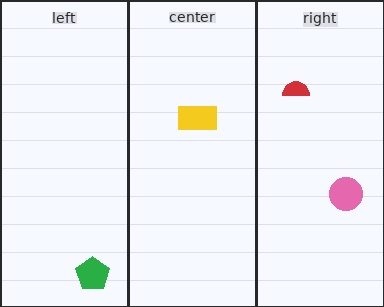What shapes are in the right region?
The pink circle, the red semicircle.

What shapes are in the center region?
The yellow rectangle.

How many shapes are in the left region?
1.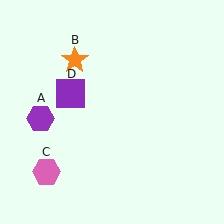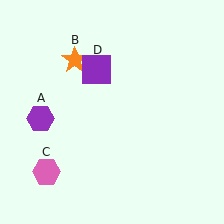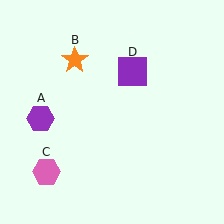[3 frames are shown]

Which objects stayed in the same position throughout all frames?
Purple hexagon (object A) and orange star (object B) and pink hexagon (object C) remained stationary.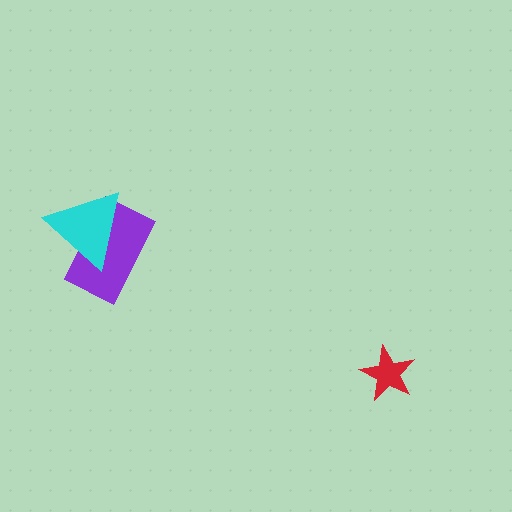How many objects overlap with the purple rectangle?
1 object overlaps with the purple rectangle.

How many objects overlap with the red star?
0 objects overlap with the red star.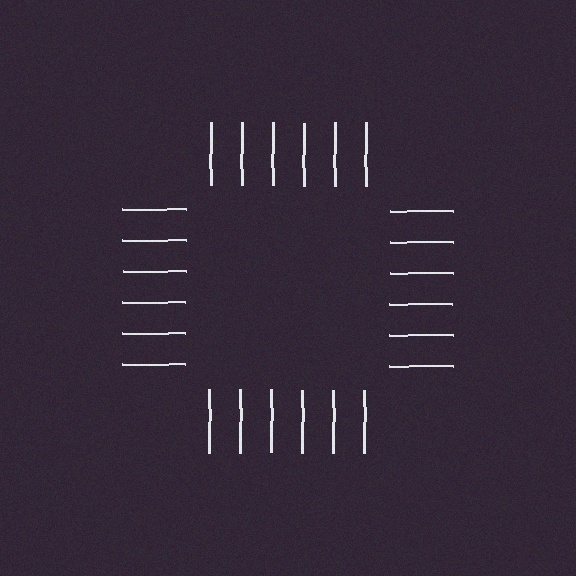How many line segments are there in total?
24 — 6 along each of the 4 edges.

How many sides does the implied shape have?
4 sides — the line-ends trace a square.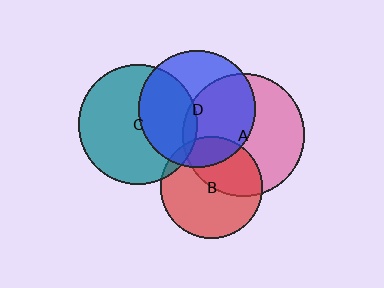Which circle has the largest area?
Circle A (pink).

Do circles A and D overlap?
Yes.